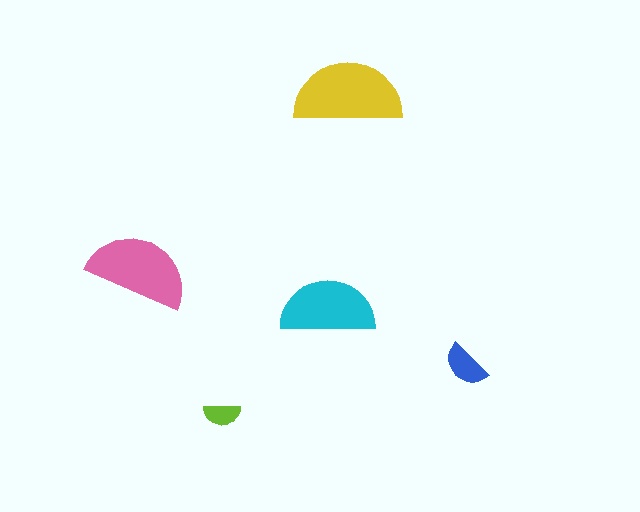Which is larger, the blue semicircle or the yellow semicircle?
The yellow one.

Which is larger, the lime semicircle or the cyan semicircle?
The cyan one.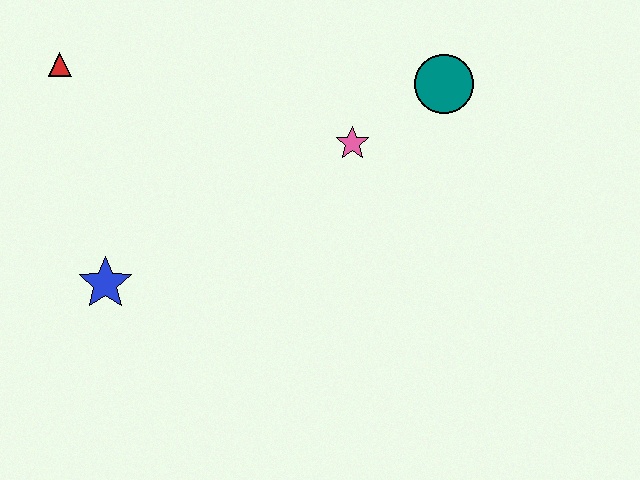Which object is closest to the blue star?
The red triangle is closest to the blue star.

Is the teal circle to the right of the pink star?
Yes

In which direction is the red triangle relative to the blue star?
The red triangle is above the blue star.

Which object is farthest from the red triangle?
The teal circle is farthest from the red triangle.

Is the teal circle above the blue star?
Yes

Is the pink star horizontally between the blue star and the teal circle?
Yes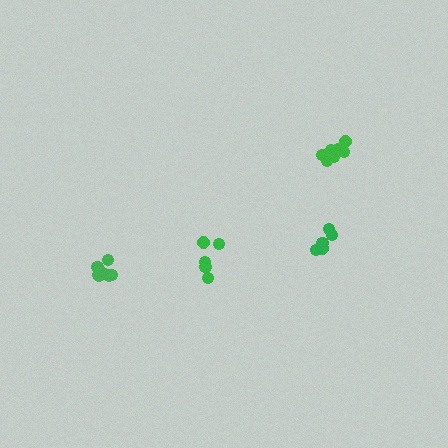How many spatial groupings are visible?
There are 4 spatial groupings.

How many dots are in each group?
Group 1: 9 dots, Group 2: 5 dots, Group 3: 5 dots, Group 4: 7 dots (26 total).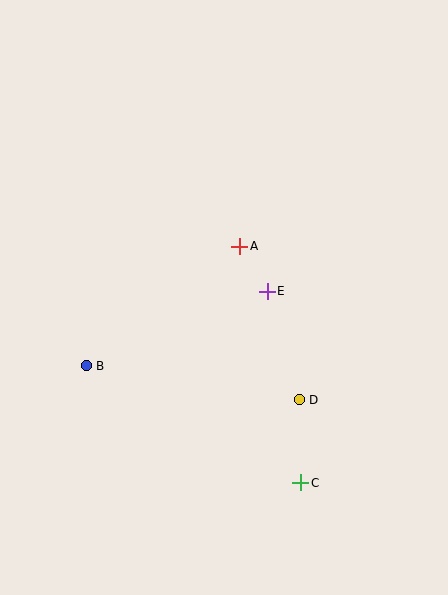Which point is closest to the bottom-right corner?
Point C is closest to the bottom-right corner.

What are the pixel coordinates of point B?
Point B is at (86, 366).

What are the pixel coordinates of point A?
Point A is at (240, 246).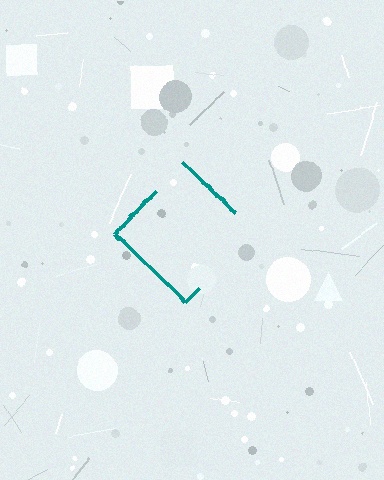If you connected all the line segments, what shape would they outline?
They would outline a diamond.